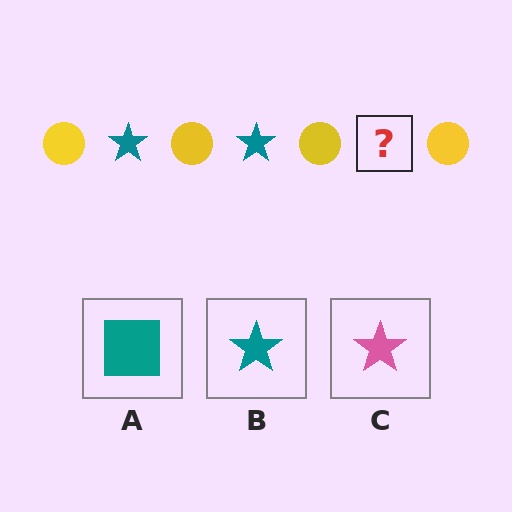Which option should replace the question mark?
Option B.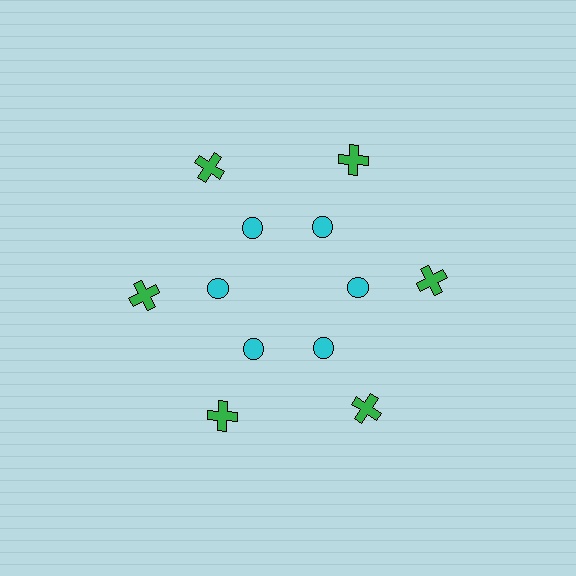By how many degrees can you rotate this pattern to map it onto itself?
The pattern maps onto itself every 60 degrees of rotation.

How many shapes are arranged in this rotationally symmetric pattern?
There are 12 shapes, arranged in 6 groups of 2.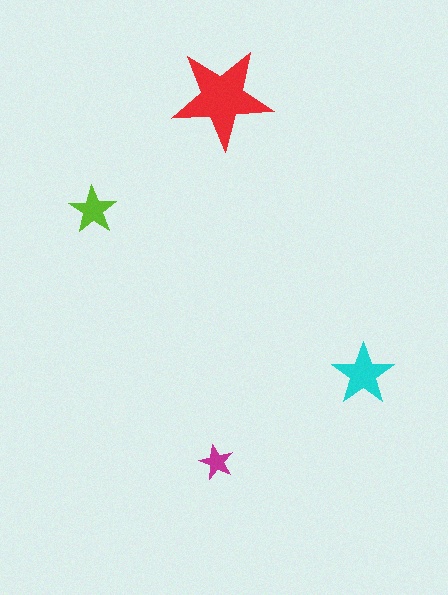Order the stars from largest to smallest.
the red one, the cyan one, the lime one, the magenta one.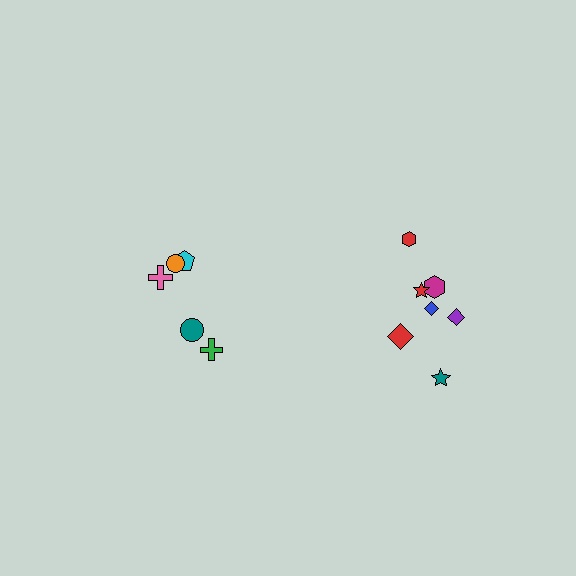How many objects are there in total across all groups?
There are 12 objects.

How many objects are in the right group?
There are 7 objects.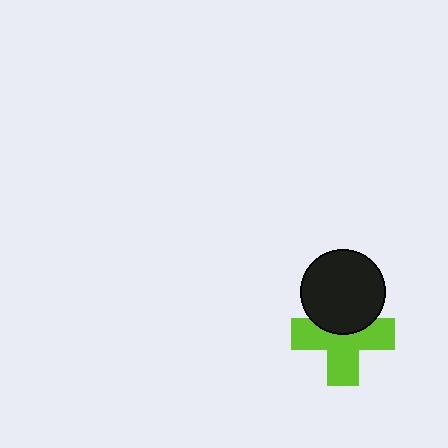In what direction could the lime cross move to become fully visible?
The lime cross could move down. That would shift it out from behind the black circle entirely.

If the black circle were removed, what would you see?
You would see the complete lime cross.